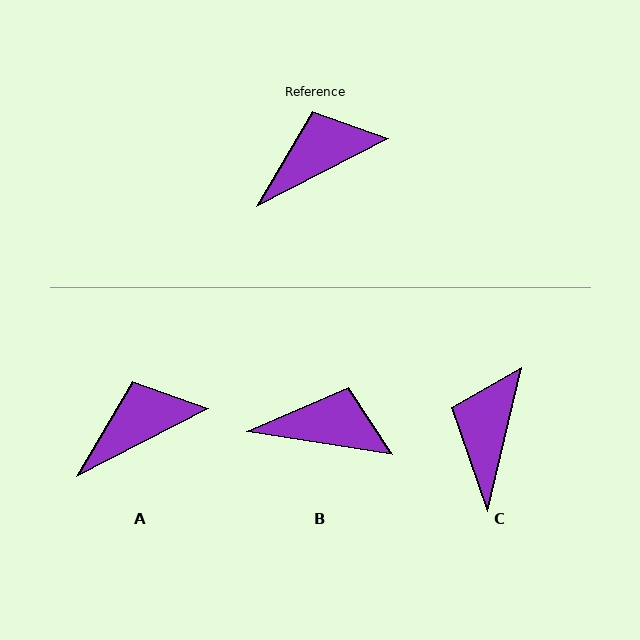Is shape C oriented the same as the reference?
No, it is off by about 49 degrees.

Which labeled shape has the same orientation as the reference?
A.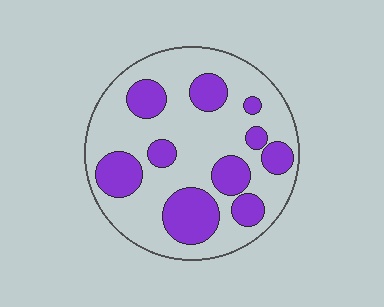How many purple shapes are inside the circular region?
10.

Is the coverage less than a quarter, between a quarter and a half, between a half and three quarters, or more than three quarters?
Between a quarter and a half.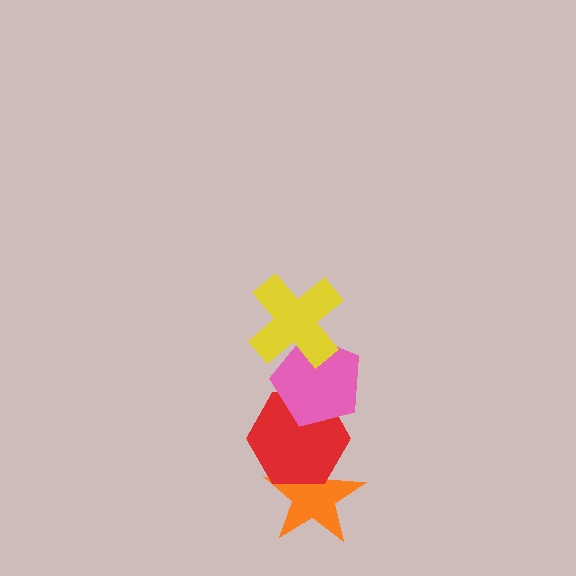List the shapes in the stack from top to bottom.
From top to bottom: the yellow cross, the pink pentagon, the red hexagon, the orange star.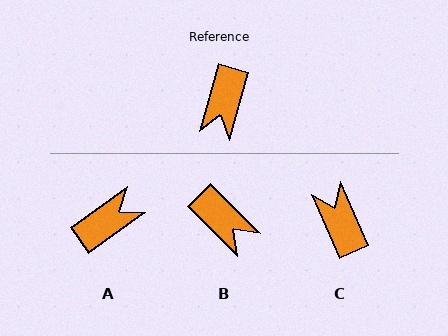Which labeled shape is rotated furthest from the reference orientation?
A, about 142 degrees away.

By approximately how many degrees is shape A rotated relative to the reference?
Approximately 142 degrees counter-clockwise.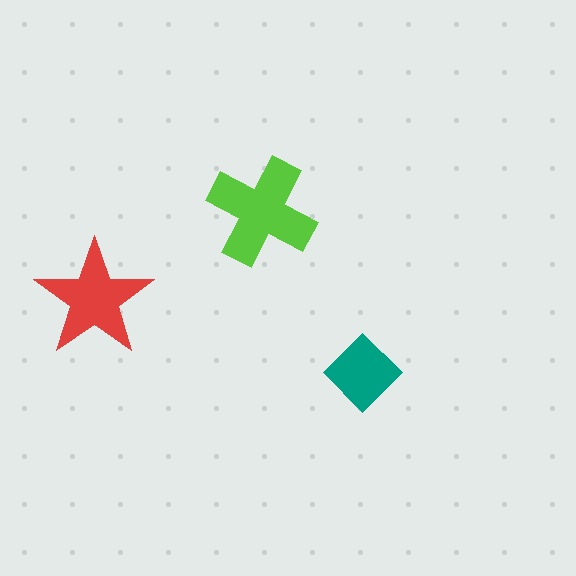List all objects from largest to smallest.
The lime cross, the red star, the teal diamond.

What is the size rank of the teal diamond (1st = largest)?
3rd.